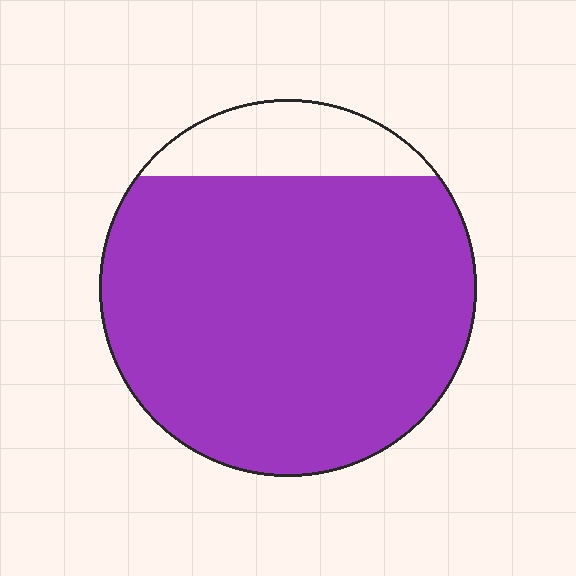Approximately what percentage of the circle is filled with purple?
Approximately 85%.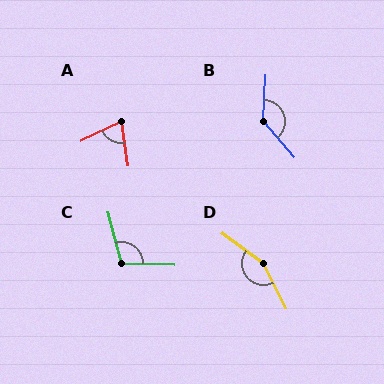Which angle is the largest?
D, at approximately 153 degrees.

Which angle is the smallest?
A, at approximately 73 degrees.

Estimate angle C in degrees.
Approximately 106 degrees.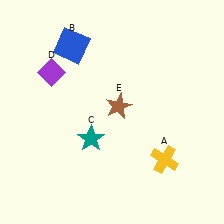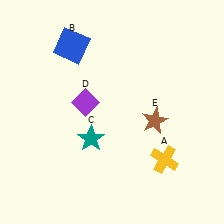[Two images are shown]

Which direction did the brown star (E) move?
The brown star (E) moved right.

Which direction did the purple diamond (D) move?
The purple diamond (D) moved right.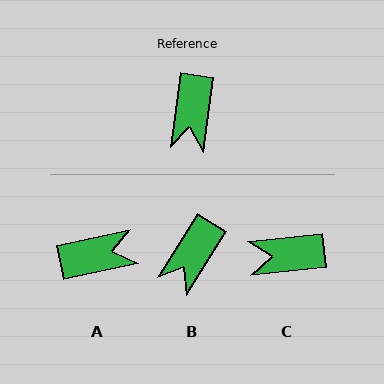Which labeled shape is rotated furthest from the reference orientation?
A, about 110 degrees away.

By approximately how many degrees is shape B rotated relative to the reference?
Approximately 24 degrees clockwise.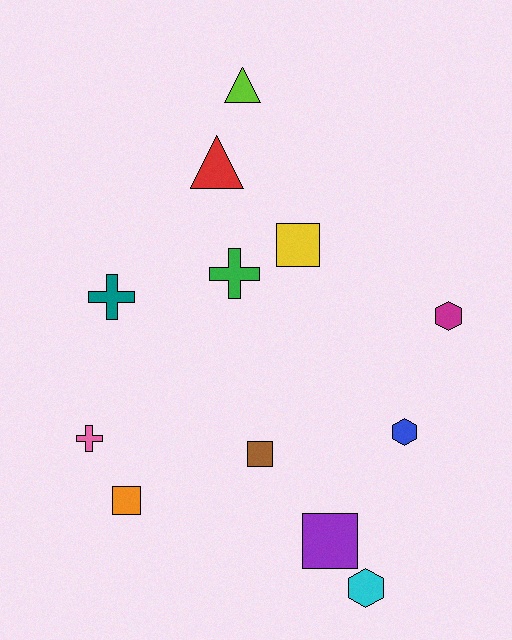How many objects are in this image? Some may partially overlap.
There are 12 objects.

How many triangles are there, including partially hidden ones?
There are 2 triangles.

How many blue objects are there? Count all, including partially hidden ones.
There is 1 blue object.